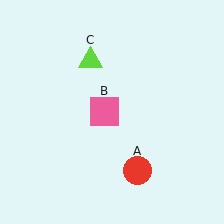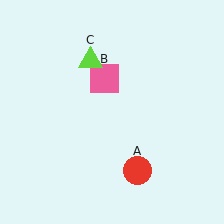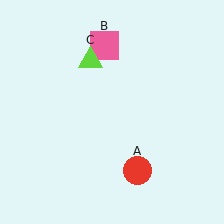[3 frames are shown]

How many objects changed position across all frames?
1 object changed position: pink square (object B).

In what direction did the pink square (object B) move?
The pink square (object B) moved up.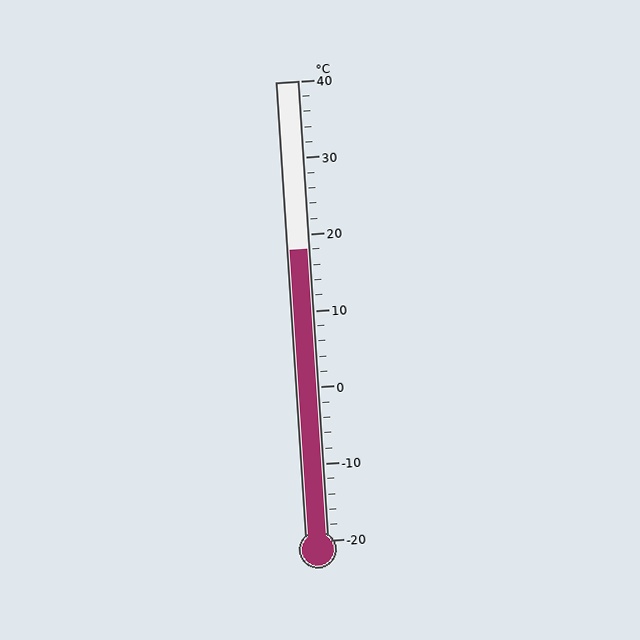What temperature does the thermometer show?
The thermometer shows approximately 18°C.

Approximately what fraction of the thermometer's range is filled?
The thermometer is filled to approximately 65% of its range.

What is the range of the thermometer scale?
The thermometer scale ranges from -20°C to 40°C.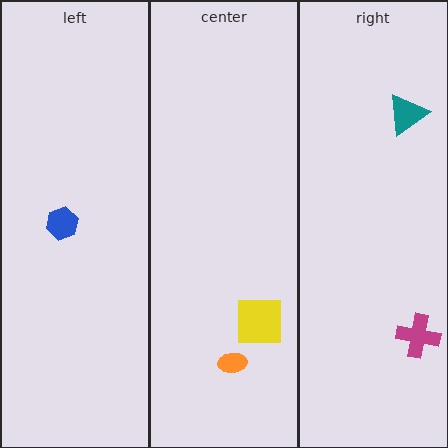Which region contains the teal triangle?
The right region.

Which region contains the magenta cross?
The right region.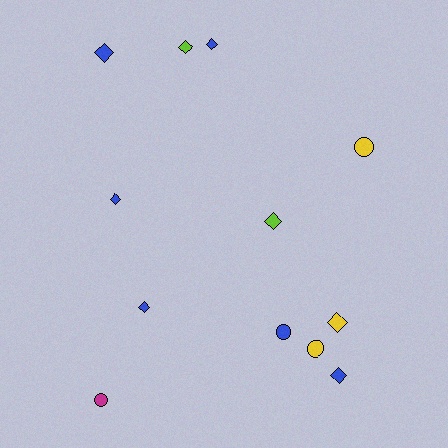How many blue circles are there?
There is 1 blue circle.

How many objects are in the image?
There are 12 objects.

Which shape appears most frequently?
Diamond, with 8 objects.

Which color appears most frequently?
Blue, with 6 objects.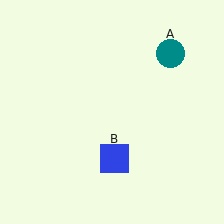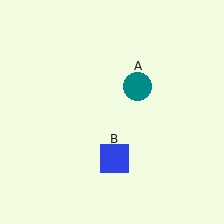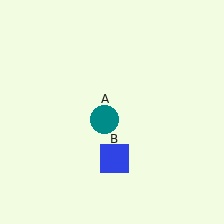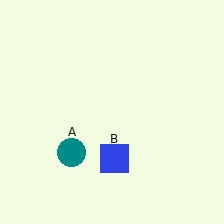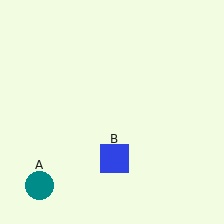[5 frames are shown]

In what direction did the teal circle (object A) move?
The teal circle (object A) moved down and to the left.